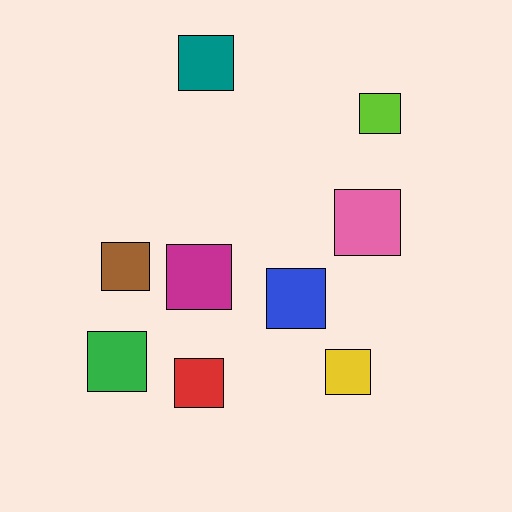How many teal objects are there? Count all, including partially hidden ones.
There is 1 teal object.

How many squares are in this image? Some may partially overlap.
There are 9 squares.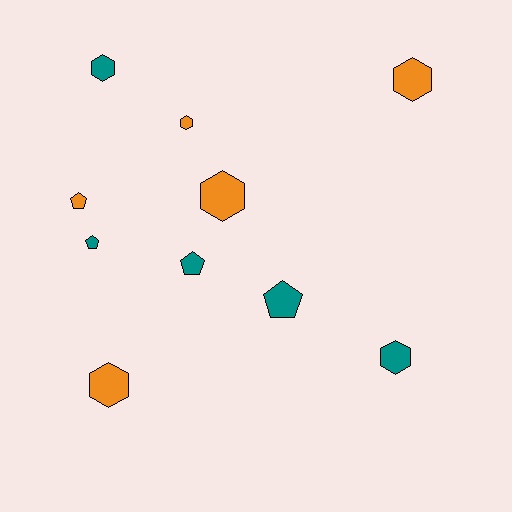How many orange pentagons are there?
There is 1 orange pentagon.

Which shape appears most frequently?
Hexagon, with 6 objects.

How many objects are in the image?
There are 10 objects.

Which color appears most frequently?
Teal, with 5 objects.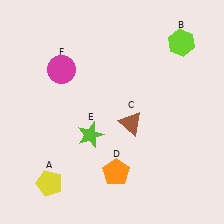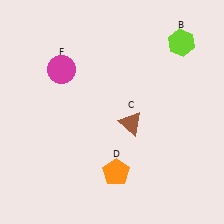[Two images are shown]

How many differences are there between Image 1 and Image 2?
There are 2 differences between the two images.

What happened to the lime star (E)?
The lime star (E) was removed in Image 2. It was in the bottom-left area of Image 1.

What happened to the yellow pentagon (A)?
The yellow pentagon (A) was removed in Image 2. It was in the bottom-left area of Image 1.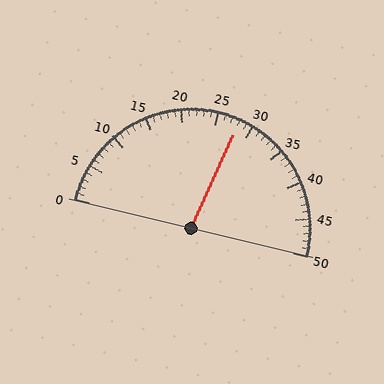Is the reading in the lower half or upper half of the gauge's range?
The reading is in the upper half of the range (0 to 50).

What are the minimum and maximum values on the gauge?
The gauge ranges from 0 to 50.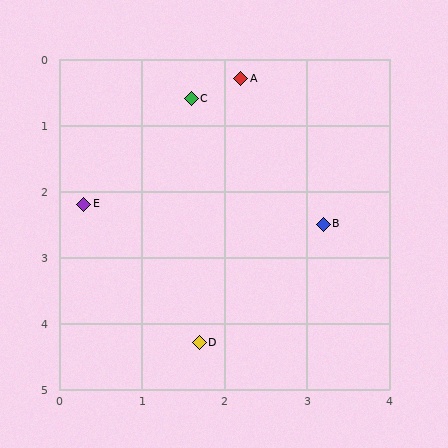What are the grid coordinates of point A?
Point A is at approximately (2.2, 0.3).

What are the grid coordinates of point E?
Point E is at approximately (0.3, 2.2).